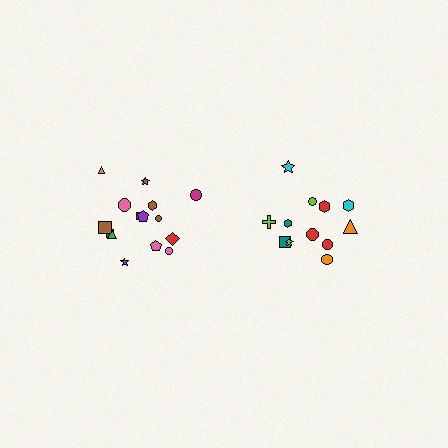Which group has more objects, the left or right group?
The left group.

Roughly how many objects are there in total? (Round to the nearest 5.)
Roughly 25 objects in total.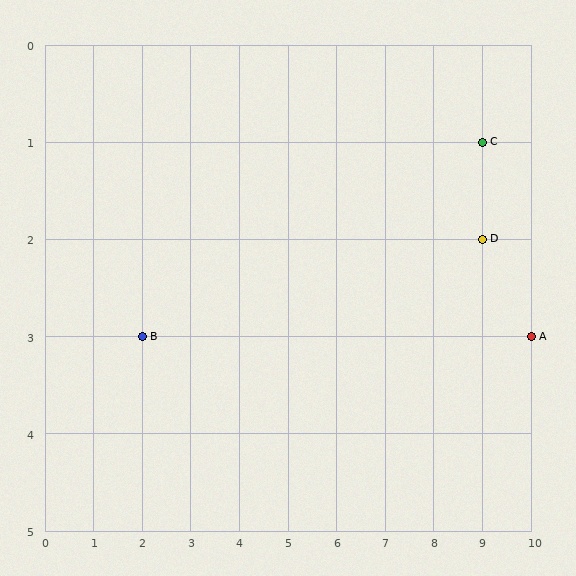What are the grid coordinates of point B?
Point B is at grid coordinates (2, 3).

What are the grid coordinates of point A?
Point A is at grid coordinates (10, 3).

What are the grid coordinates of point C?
Point C is at grid coordinates (9, 1).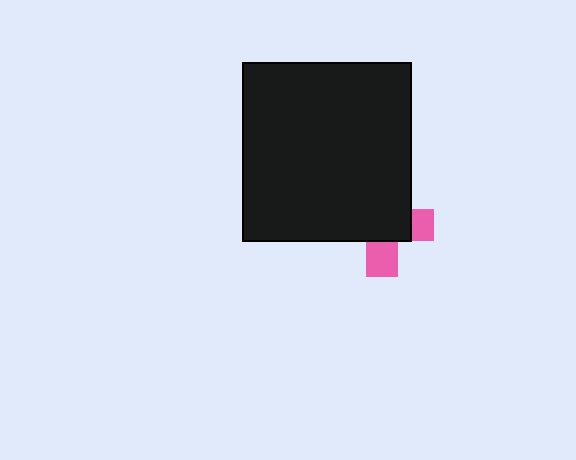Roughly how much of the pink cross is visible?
A small part of it is visible (roughly 33%).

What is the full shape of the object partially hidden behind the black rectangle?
The partially hidden object is a pink cross.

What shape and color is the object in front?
The object in front is a black rectangle.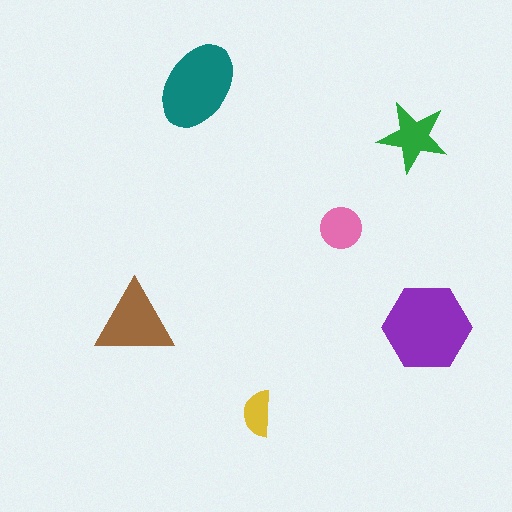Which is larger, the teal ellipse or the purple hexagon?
The purple hexagon.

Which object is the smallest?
The yellow semicircle.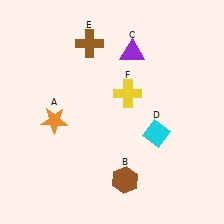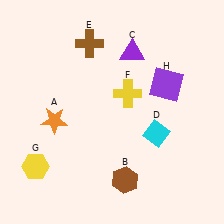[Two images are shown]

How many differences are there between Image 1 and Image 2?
There are 2 differences between the two images.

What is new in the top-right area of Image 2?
A purple square (H) was added in the top-right area of Image 2.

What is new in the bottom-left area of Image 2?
A yellow hexagon (G) was added in the bottom-left area of Image 2.